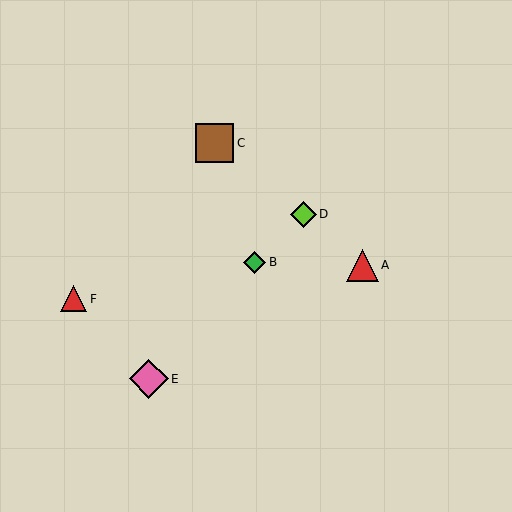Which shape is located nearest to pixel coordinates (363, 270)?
The red triangle (labeled A) at (362, 265) is nearest to that location.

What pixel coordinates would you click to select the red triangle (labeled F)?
Click at (74, 299) to select the red triangle F.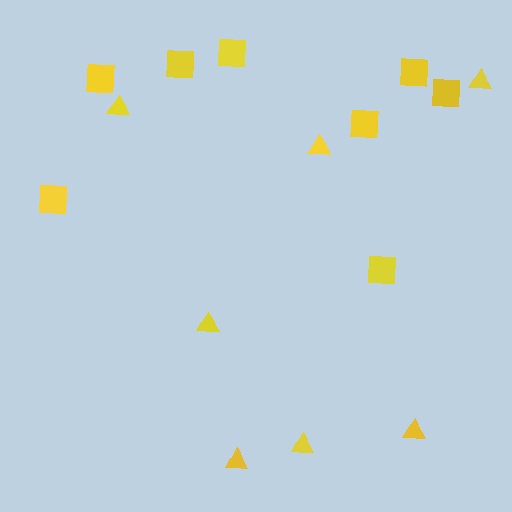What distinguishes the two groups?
There are 2 groups: one group of squares (8) and one group of triangles (7).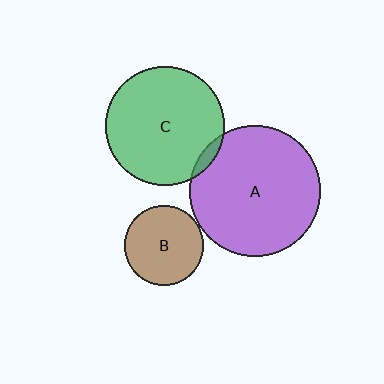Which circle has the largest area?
Circle A (purple).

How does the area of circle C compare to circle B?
Approximately 2.2 times.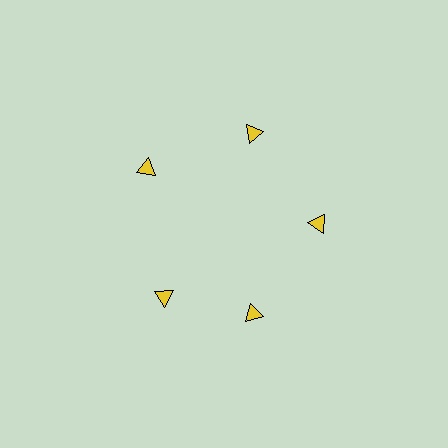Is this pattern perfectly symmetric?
No. The 5 yellow triangles are arranged in a ring, but one element near the 8 o'clock position is rotated out of alignment along the ring, breaking the 5-fold rotational symmetry.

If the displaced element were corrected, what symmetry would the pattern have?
It would have 5-fold rotational symmetry — the pattern would map onto itself every 72 degrees.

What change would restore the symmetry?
The symmetry would be restored by rotating it back into even spacing with its neighbors so that all 5 triangles sit at equal angles and equal distance from the center.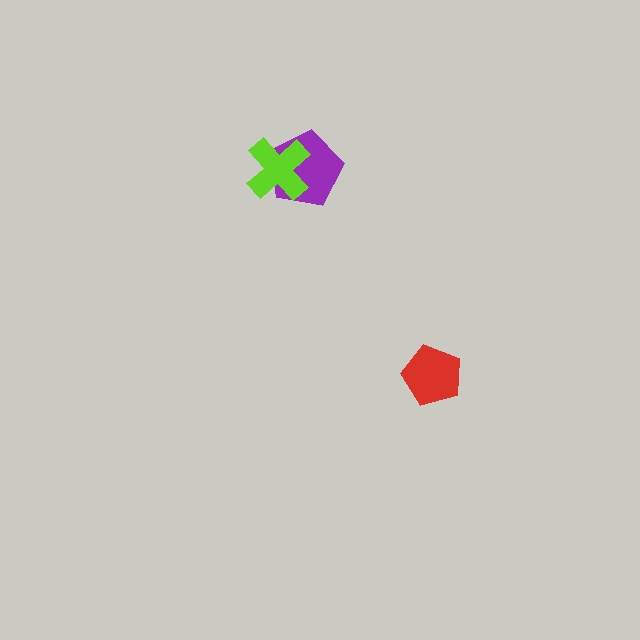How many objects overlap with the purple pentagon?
1 object overlaps with the purple pentagon.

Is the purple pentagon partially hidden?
Yes, it is partially covered by another shape.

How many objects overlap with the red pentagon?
0 objects overlap with the red pentagon.